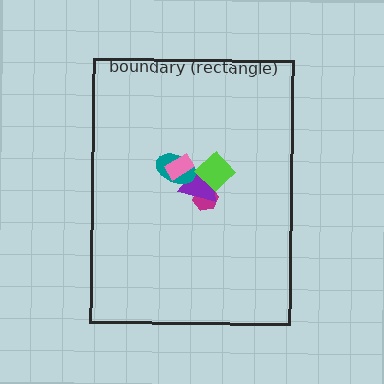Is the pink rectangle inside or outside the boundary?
Inside.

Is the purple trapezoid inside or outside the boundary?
Inside.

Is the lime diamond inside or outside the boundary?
Inside.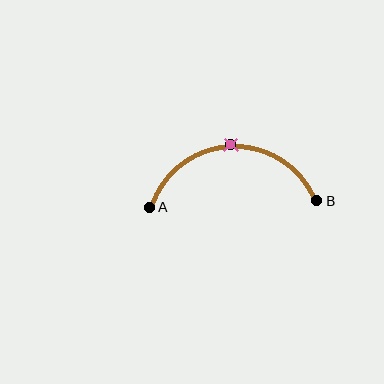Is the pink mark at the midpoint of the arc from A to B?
Yes. The pink mark lies on the arc at equal arc-length from both A and B — it is the arc midpoint.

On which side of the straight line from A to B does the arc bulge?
The arc bulges above the straight line connecting A and B.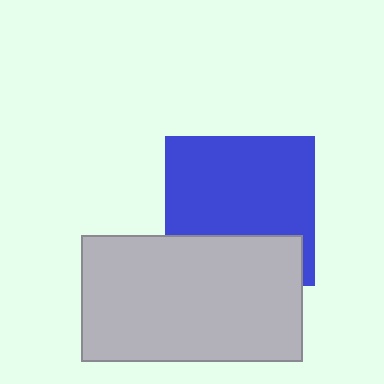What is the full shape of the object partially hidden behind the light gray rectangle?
The partially hidden object is a blue square.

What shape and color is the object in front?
The object in front is a light gray rectangle.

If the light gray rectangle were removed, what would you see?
You would see the complete blue square.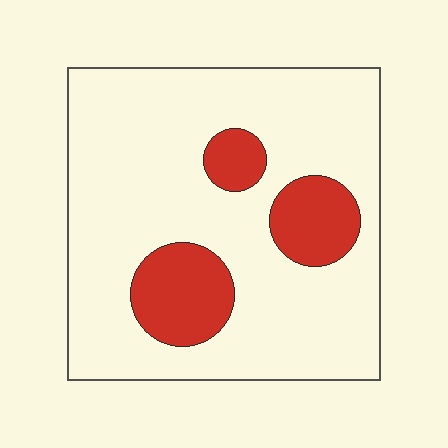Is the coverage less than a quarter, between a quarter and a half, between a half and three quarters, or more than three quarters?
Less than a quarter.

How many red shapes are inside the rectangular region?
3.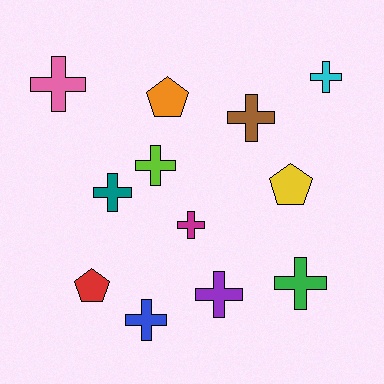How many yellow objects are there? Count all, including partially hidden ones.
There is 1 yellow object.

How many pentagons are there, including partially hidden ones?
There are 3 pentagons.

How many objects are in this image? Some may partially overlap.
There are 12 objects.